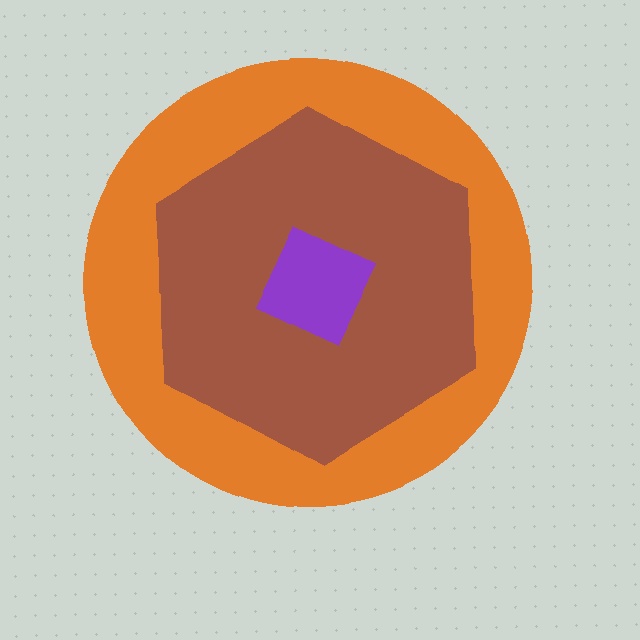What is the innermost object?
The purple square.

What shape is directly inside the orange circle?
The brown hexagon.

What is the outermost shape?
The orange circle.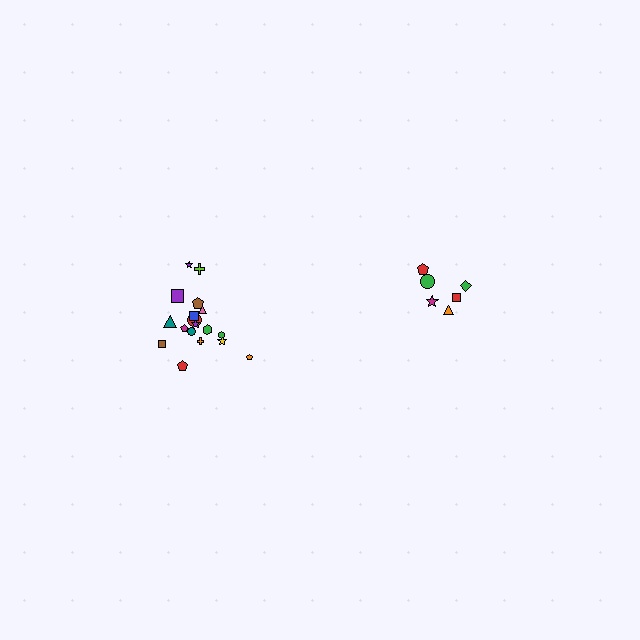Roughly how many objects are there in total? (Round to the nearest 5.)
Roughly 25 objects in total.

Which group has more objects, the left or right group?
The left group.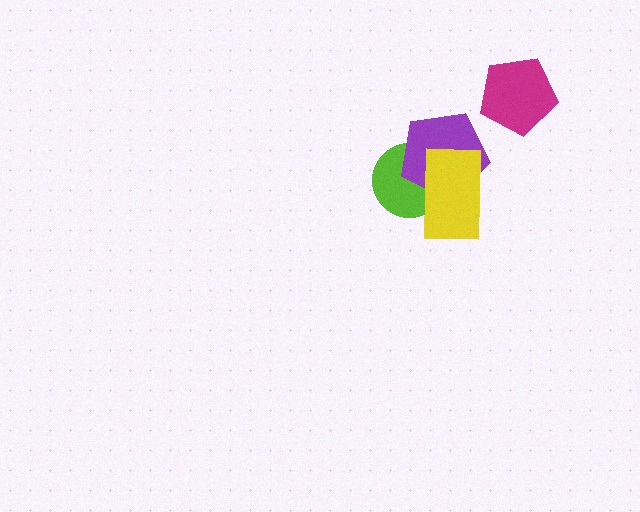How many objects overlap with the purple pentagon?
2 objects overlap with the purple pentagon.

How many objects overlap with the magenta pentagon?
0 objects overlap with the magenta pentagon.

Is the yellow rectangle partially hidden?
No, no other shape covers it.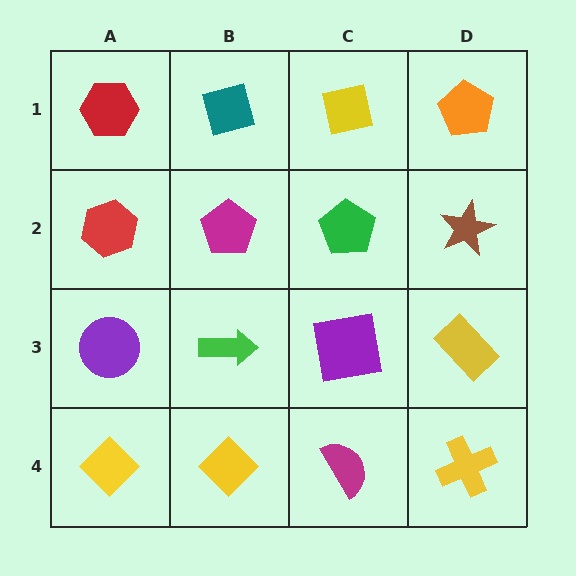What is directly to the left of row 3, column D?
A purple square.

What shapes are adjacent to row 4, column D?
A yellow rectangle (row 3, column D), a magenta semicircle (row 4, column C).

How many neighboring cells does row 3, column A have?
3.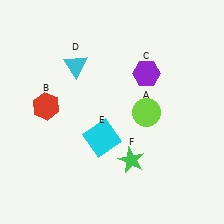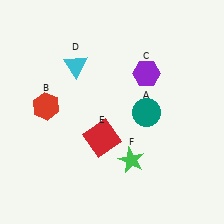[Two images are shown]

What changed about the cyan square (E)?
In Image 1, E is cyan. In Image 2, it changed to red.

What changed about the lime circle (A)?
In Image 1, A is lime. In Image 2, it changed to teal.